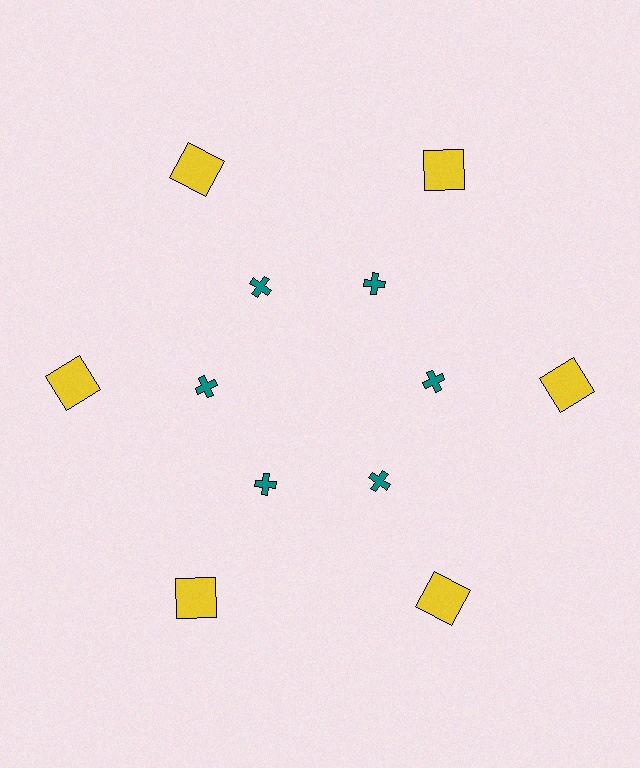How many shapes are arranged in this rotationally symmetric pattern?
There are 12 shapes, arranged in 6 groups of 2.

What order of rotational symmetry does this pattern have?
This pattern has 6-fold rotational symmetry.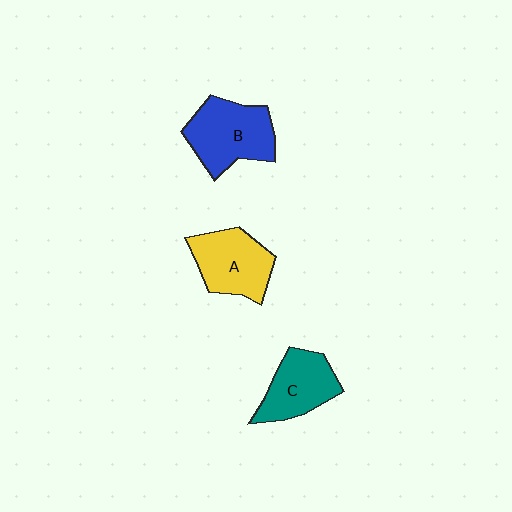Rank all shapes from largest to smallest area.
From largest to smallest: B (blue), A (yellow), C (teal).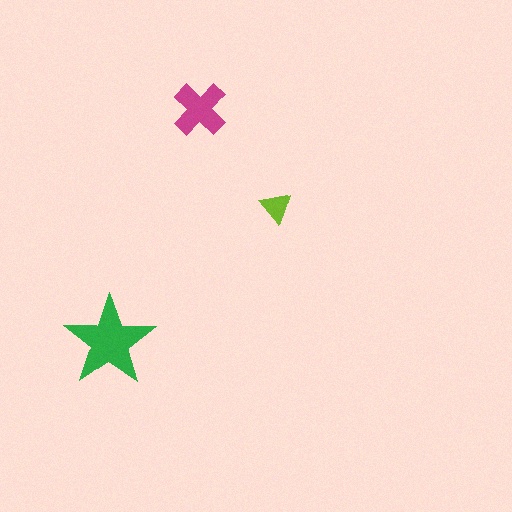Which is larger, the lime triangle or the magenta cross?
The magenta cross.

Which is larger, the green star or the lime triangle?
The green star.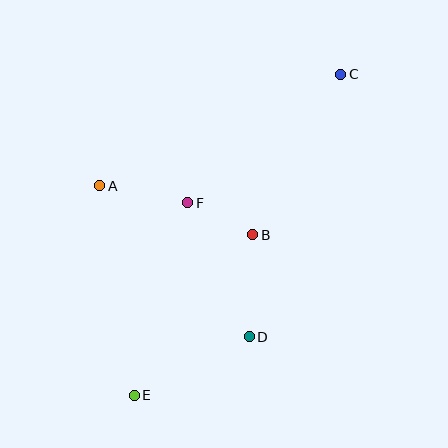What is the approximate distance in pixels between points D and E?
The distance between D and E is approximately 129 pixels.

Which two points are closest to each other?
Points B and F are closest to each other.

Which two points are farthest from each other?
Points C and E are farthest from each other.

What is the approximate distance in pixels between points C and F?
The distance between C and F is approximately 200 pixels.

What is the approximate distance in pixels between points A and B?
The distance between A and B is approximately 161 pixels.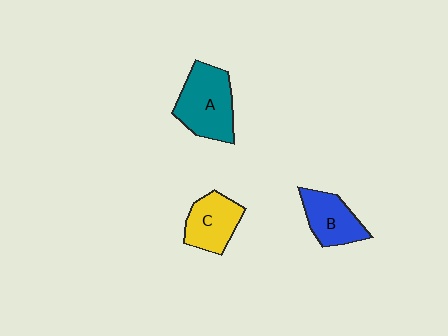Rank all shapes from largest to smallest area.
From largest to smallest: A (teal), B (blue), C (yellow).